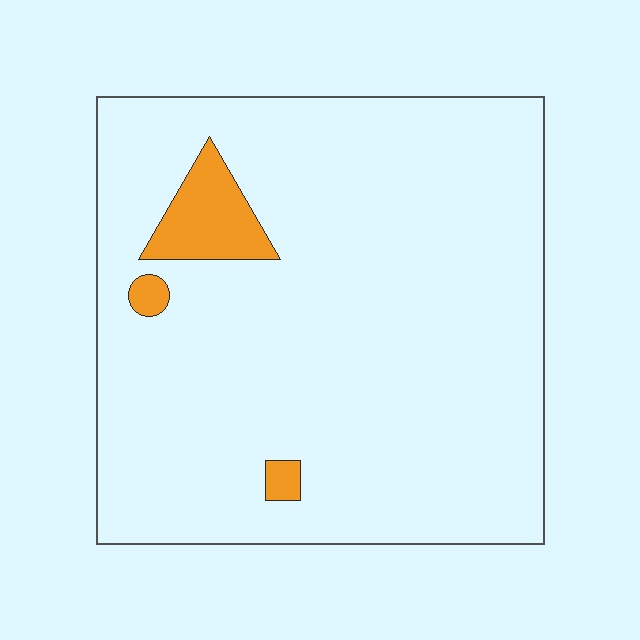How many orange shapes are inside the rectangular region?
3.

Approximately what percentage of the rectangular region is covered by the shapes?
Approximately 5%.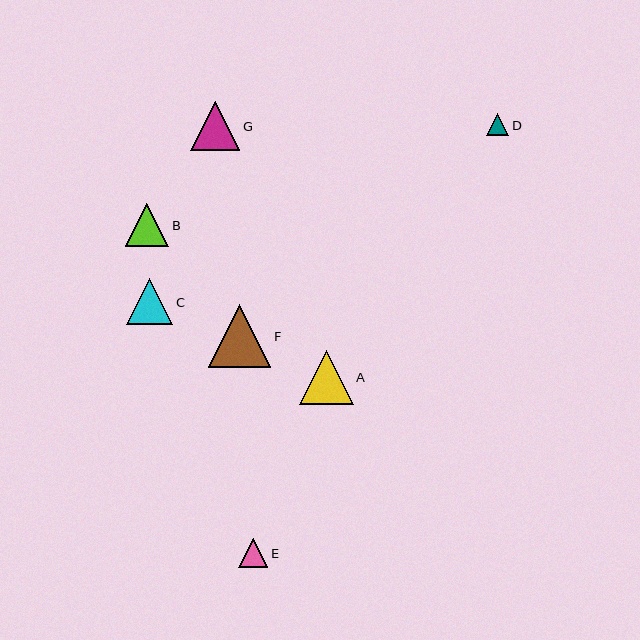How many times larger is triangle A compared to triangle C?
Triangle A is approximately 1.2 times the size of triangle C.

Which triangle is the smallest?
Triangle D is the smallest with a size of approximately 22 pixels.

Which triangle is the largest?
Triangle F is the largest with a size of approximately 63 pixels.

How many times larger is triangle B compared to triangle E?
Triangle B is approximately 1.5 times the size of triangle E.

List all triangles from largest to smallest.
From largest to smallest: F, A, G, C, B, E, D.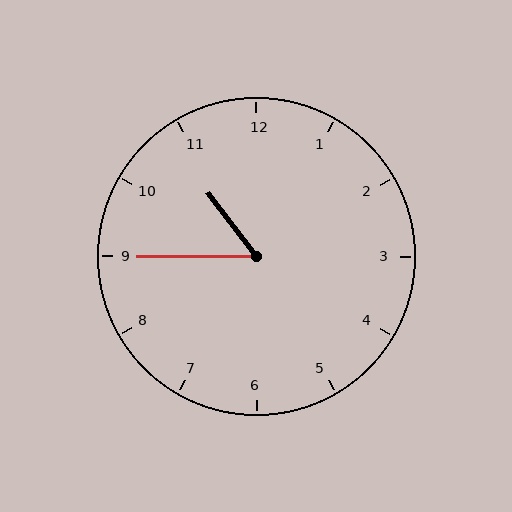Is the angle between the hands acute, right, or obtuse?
It is acute.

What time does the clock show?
10:45.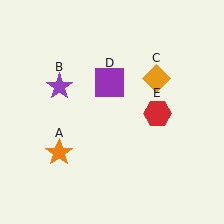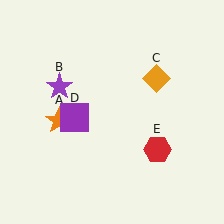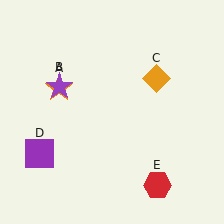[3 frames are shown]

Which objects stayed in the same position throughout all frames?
Purple star (object B) and orange diamond (object C) remained stationary.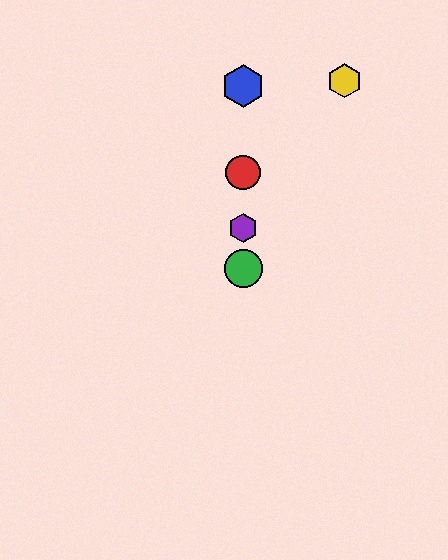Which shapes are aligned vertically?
The red circle, the blue hexagon, the green circle, the purple hexagon are aligned vertically.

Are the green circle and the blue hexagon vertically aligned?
Yes, both are at x≈243.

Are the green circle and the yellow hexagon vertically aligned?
No, the green circle is at x≈243 and the yellow hexagon is at x≈345.